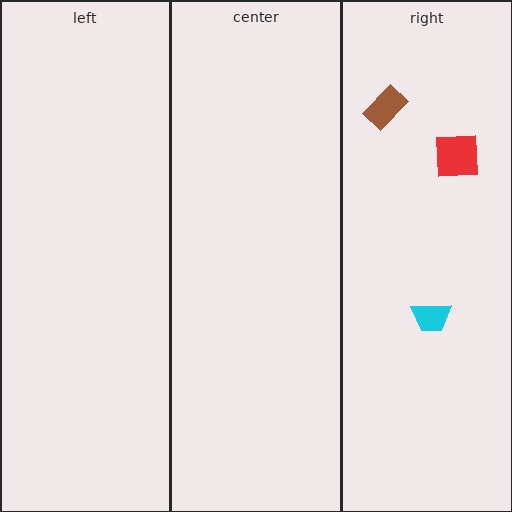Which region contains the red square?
The right region.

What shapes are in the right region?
The red square, the cyan trapezoid, the brown rectangle.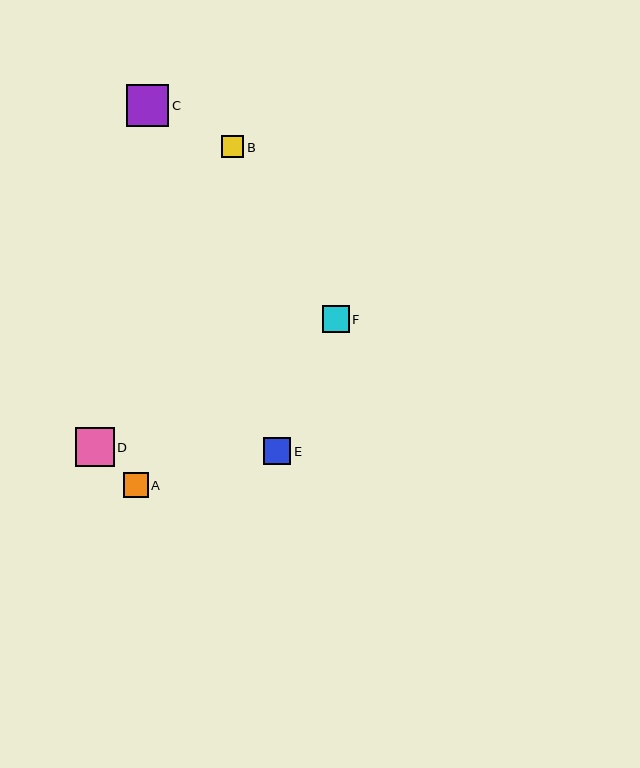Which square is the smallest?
Square B is the smallest with a size of approximately 23 pixels.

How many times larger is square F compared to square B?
Square F is approximately 1.2 times the size of square B.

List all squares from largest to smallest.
From largest to smallest: C, D, E, F, A, B.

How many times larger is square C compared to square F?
Square C is approximately 1.6 times the size of square F.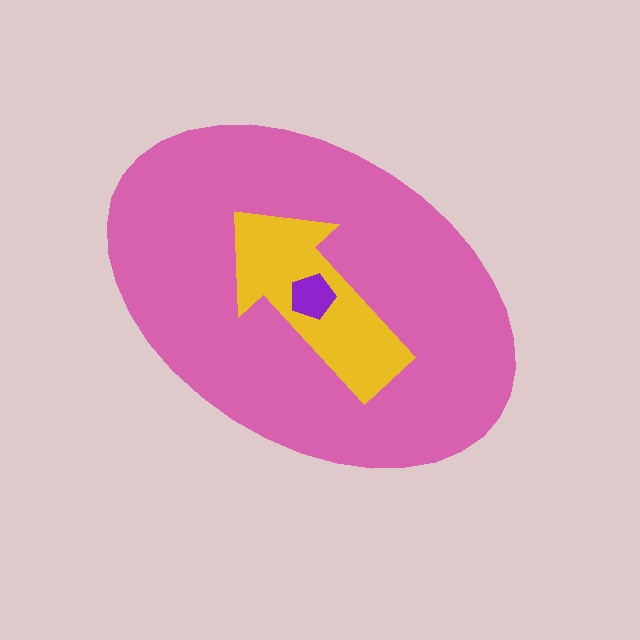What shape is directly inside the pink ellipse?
The yellow arrow.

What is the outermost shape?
The pink ellipse.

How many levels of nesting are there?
3.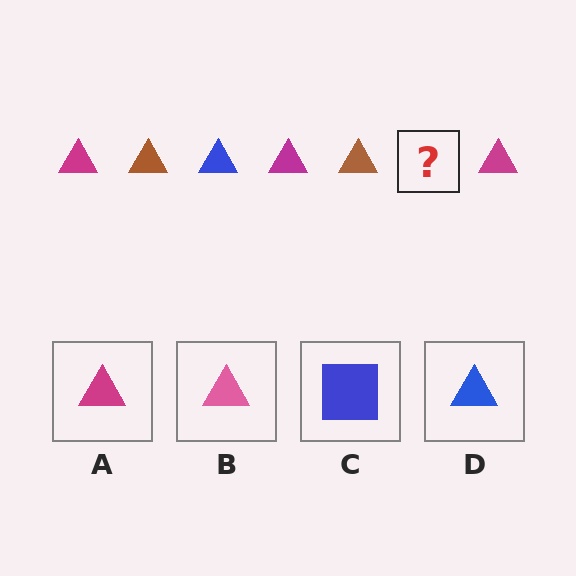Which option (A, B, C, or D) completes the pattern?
D.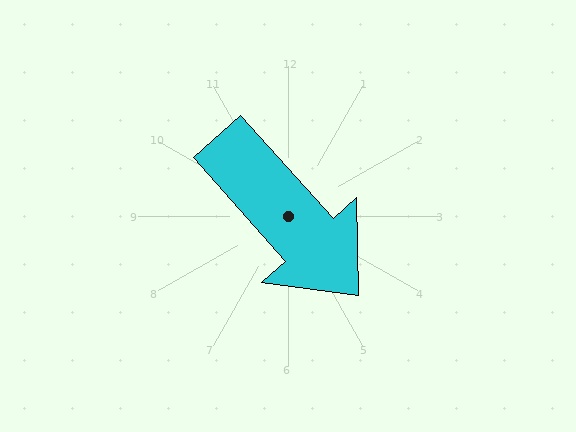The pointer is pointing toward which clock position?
Roughly 5 o'clock.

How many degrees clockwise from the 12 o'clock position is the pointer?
Approximately 138 degrees.